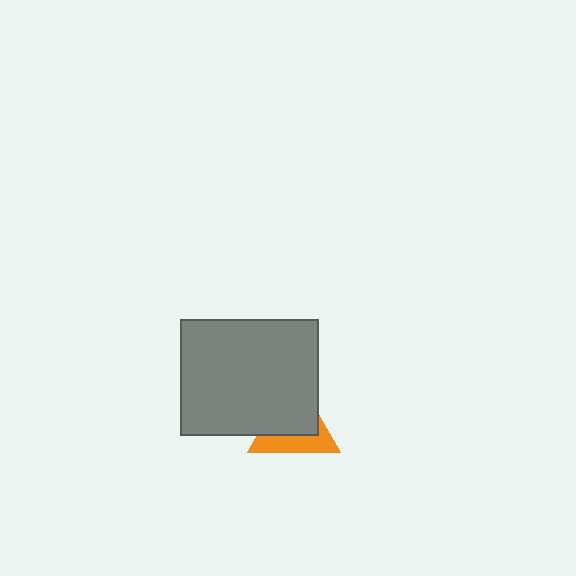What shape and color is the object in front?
The object in front is a gray rectangle.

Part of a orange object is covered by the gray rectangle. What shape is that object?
It is a triangle.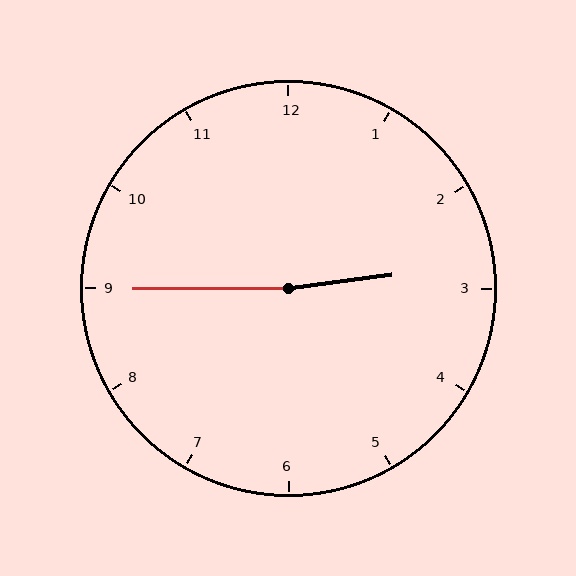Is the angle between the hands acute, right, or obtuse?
It is obtuse.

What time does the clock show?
2:45.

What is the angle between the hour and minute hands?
Approximately 172 degrees.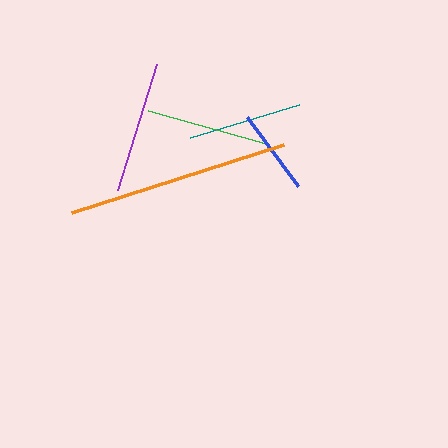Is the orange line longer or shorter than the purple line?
The orange line is longer than the purple line.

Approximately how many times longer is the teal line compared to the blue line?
The teal line is approximately 1.3 times the length of the blue line.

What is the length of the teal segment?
The teal segment is approximately 114 pixels long.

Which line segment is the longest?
The orange line is the longest at approximately 223 pixels.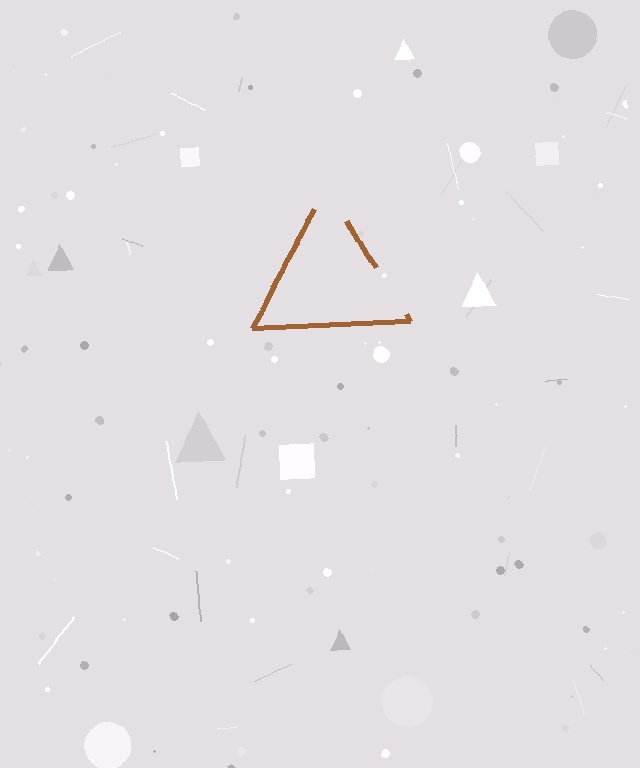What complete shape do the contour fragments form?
The contour fragments form a triangle.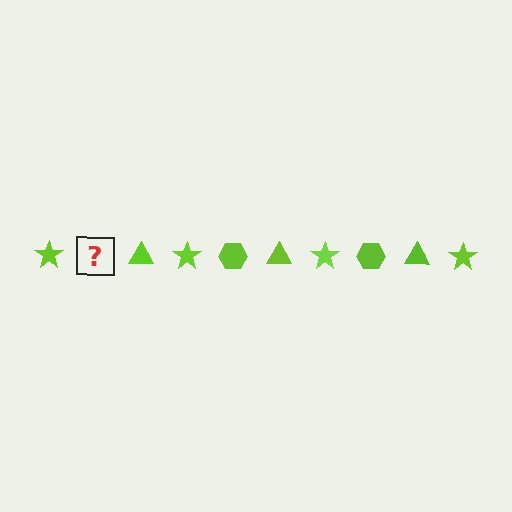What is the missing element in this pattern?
The missing element is a lime hexagon.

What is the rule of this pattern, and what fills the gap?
The rule is that the pattern cycles through star, hexagon, triangle shapes in lime. The gap should be filled with a lime hexagon.